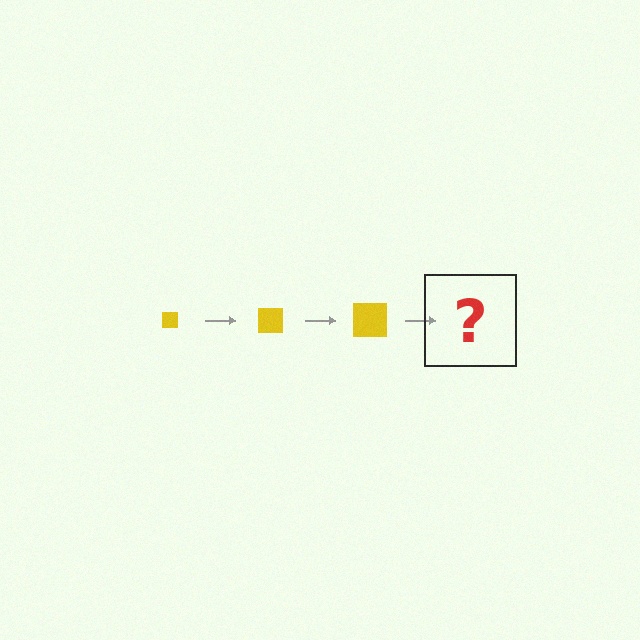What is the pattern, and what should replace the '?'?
The pattern is that the square gets progressively larger each step. The '?' should be a yellow square, larger than the previous one.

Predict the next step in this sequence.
The next step is a yellow square, larger than the previous one.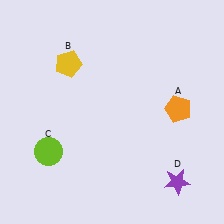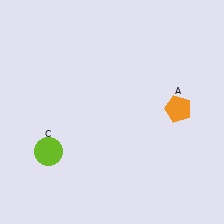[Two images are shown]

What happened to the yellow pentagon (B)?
The yellow pentagon (B) was removed in Image 2. It was in the top-left area of Image 1.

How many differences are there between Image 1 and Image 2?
There are 2 differences between the two images.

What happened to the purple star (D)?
The purple star (D) was removed in Image 2. It was in the bottom-right area of Image 1.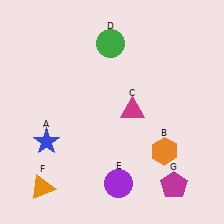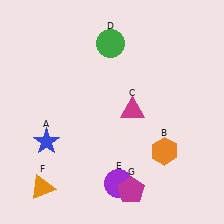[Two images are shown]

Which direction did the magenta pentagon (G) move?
The magenta pentagon (G) moved left.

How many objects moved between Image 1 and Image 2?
1 object moved between the two images.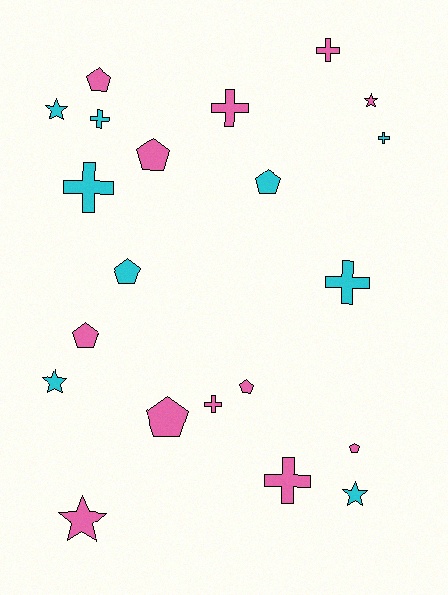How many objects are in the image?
There are 21 objects.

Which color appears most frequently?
Pink, with 12 objects.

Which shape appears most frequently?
Cross, with 8 objects.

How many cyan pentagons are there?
There are 2 cyan pentagons.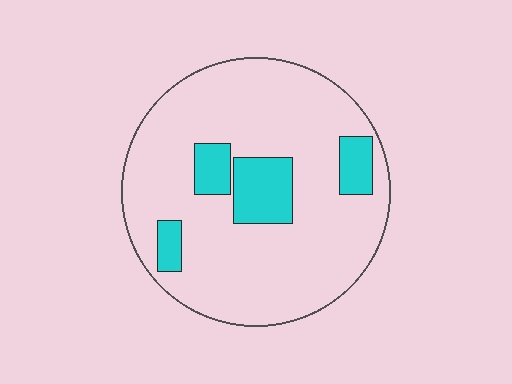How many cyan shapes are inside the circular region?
4.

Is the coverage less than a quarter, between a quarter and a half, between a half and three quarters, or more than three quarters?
Less than a quarter.